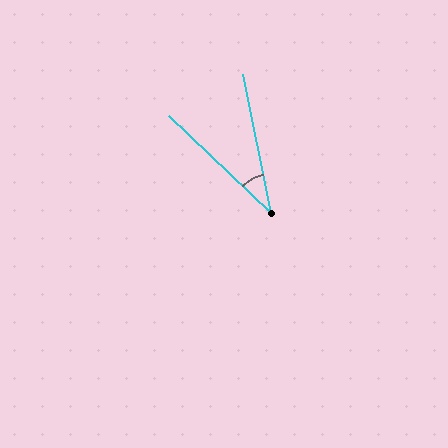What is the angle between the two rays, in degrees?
Approximately 35 degrees.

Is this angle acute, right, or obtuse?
It is acute.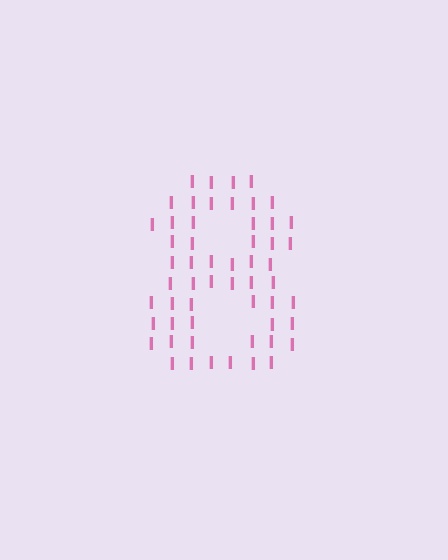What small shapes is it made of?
It is made of small letter I's.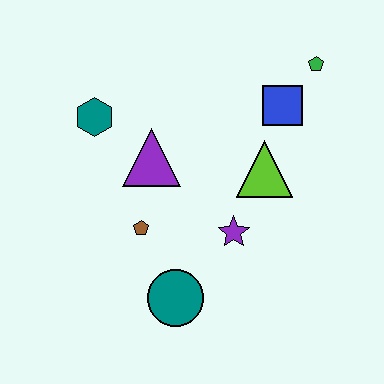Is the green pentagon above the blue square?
Yes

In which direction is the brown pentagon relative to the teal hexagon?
The brown pentagon is below the teal hexagon.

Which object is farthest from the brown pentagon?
The green pentagon is farthest from the brown pentagon.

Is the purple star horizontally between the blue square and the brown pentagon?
Yes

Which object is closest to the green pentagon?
The blue square is closest to the green pentagon.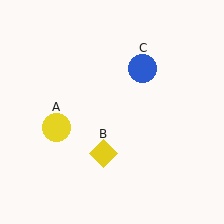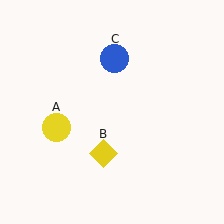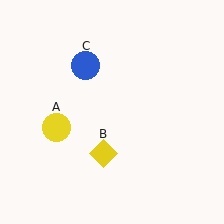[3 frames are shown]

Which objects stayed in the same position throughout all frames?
Yellow circle (object A) and yellow diamond (object B) remained stationary.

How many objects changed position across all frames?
1 object changed position: blue circle (object C).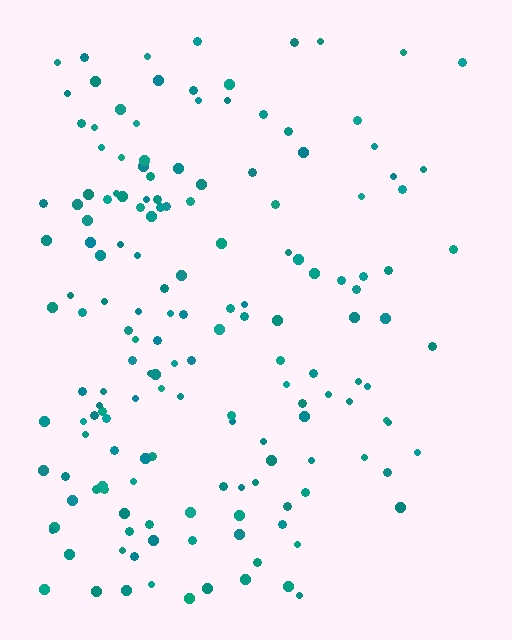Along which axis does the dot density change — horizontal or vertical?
Horizontal.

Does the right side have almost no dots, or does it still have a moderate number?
Still a moderate number, just noticeably fewer than the left.